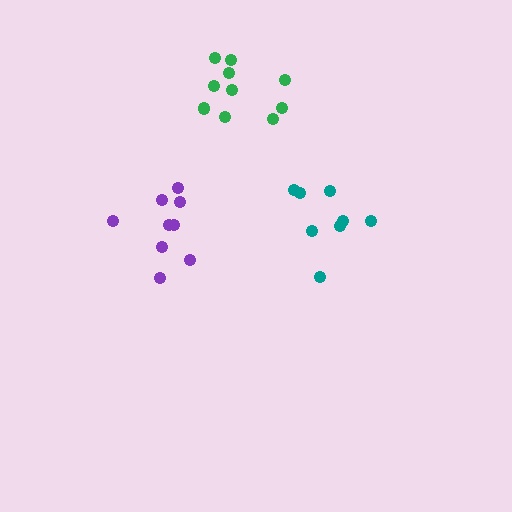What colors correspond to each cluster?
The clusters are colored: teal, purple, green.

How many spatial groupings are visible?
There are 3 spatial groupings.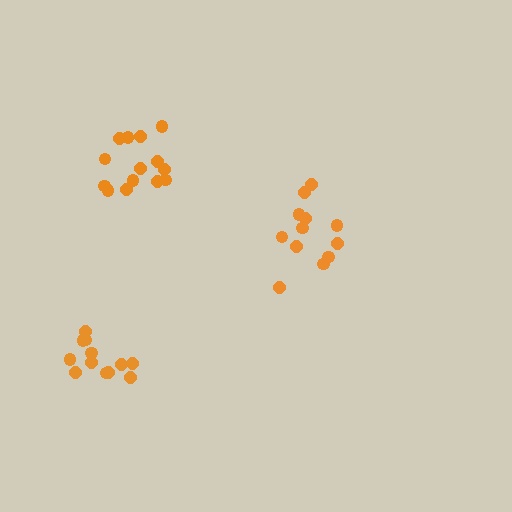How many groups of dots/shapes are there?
There are 3 groups.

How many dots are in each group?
Group 1: 14 dots, Group 2: 12 dots, Group 3: 12 dots (38 total).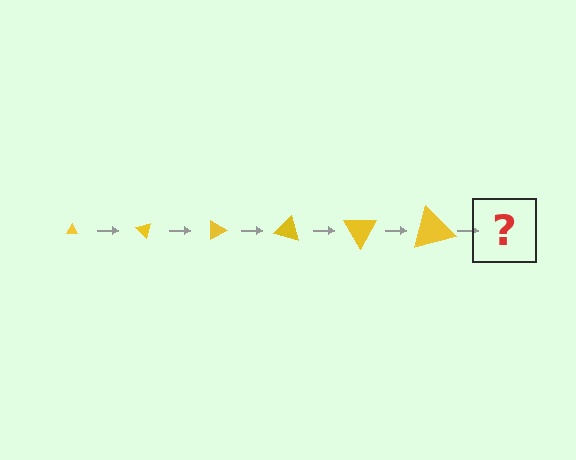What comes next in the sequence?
The next element should be a triangle, larger than the previous one and rotated 270 degrees from the start.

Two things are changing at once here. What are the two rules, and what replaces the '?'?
The two rules are that the triangle grows larger each step and it rotates 45 degrees each step. The '?' should be a triangle, larger than the previous one and rotated 270 degrees from the start.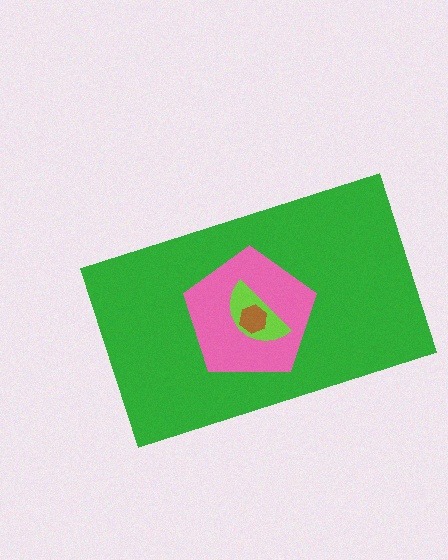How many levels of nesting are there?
4.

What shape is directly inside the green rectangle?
The pink pentagon.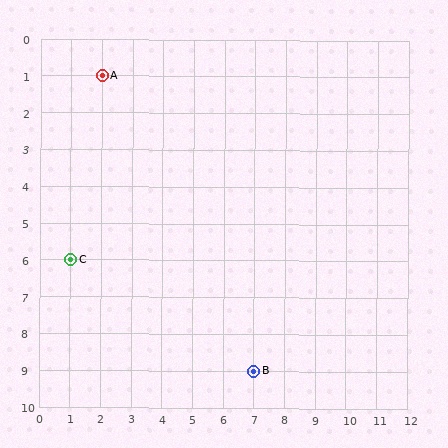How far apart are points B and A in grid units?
Points B and A are 5 columns and 8 rows apart (about 9.4 grid units diagonally).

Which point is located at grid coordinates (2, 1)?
Point A is at (2, 1).